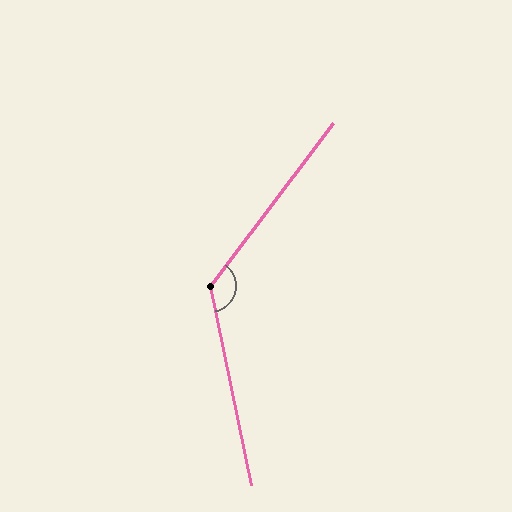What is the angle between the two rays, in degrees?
Approximately 131 degrees.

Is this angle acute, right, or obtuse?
It is obtuse.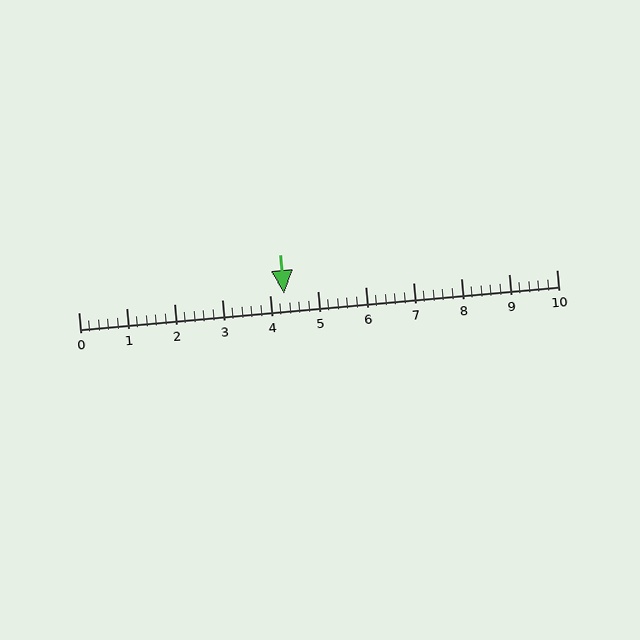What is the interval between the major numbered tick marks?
The major tick marks are spaced 1 units apart.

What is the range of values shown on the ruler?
The ruler shows values from 0 to 10.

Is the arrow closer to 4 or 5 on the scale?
The arrow is closer to 4.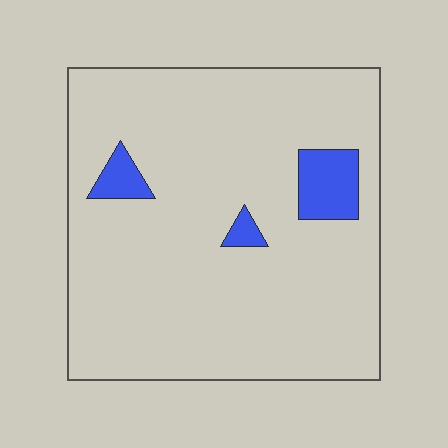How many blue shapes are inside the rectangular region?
3.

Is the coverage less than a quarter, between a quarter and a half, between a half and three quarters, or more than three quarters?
Less than a quarter.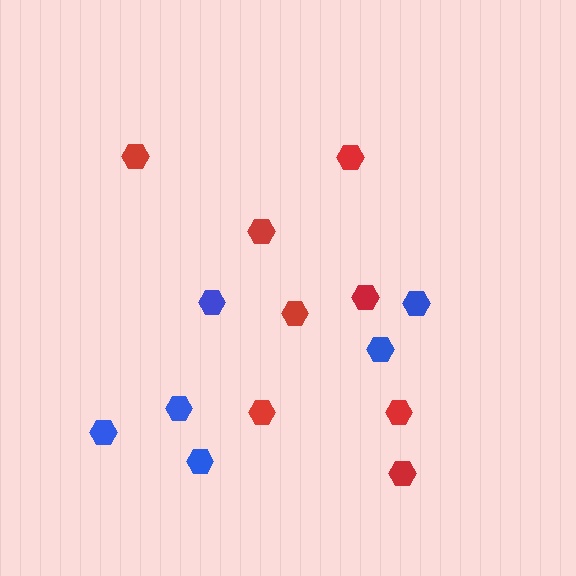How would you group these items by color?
There are 2 groups: one group of blue hexagons (6) and one group of red hexagons (8).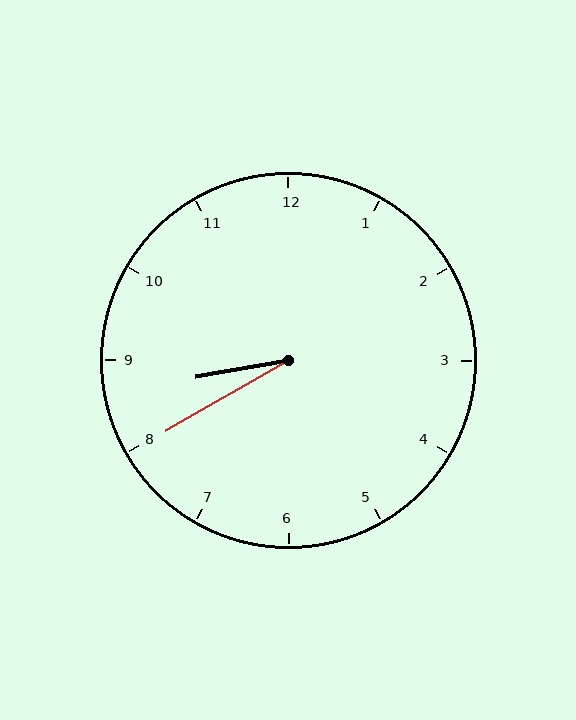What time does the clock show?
8:40.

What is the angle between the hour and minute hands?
Approximately 20 degrees.